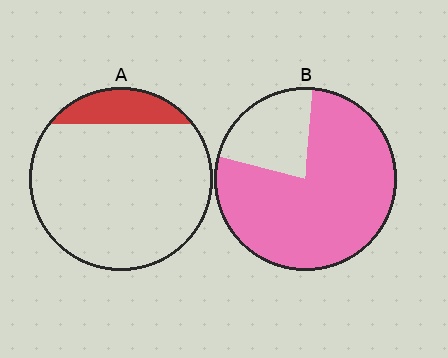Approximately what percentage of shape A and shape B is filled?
A is approximately 15% and B is approximately 80%.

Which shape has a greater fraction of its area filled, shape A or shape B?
Shape B.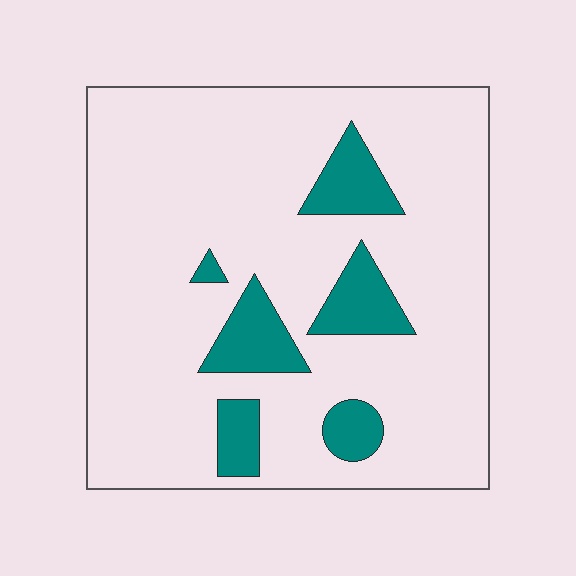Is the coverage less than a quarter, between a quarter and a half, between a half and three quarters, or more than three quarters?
Less than a quarter.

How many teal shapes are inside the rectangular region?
6.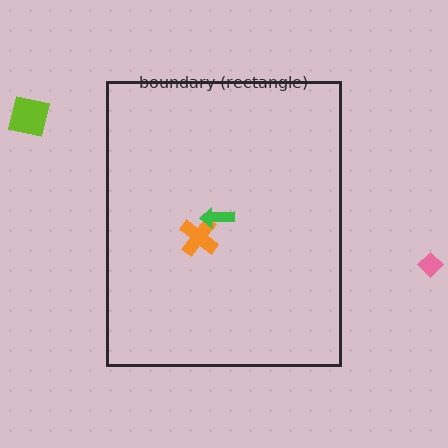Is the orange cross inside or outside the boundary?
Inside.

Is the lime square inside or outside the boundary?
Outside.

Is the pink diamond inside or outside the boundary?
Outside.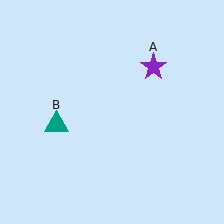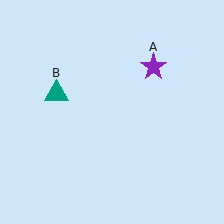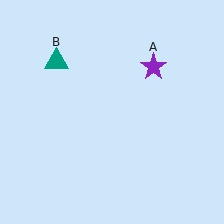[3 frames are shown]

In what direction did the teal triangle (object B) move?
The teal triangle (object B) moved up.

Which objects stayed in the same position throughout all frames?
Purple star (object A) remained stationary.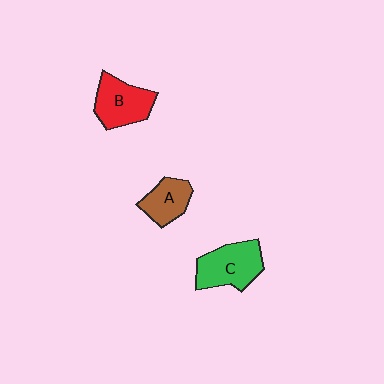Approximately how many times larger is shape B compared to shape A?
Approximately 1.4 times.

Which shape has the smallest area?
Shape A (brown).